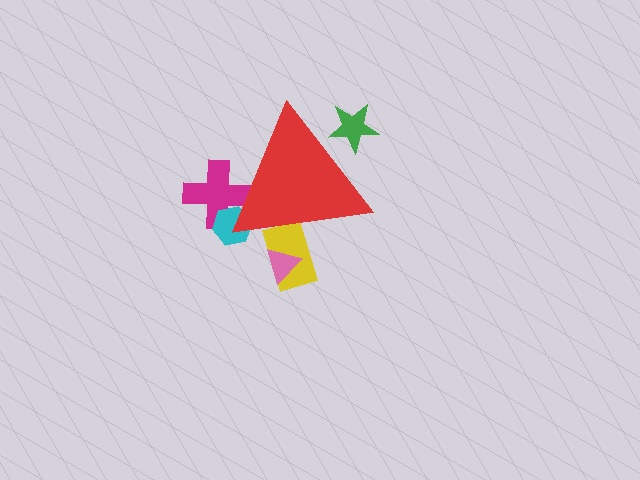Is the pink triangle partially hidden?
Yes, the pink triangle is partially hidden behind the red triangle.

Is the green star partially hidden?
Yes, the green star is partially hidden behind the red triangle.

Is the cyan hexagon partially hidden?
Yes, the cyan hexagon is partially hidden behind the red triangle.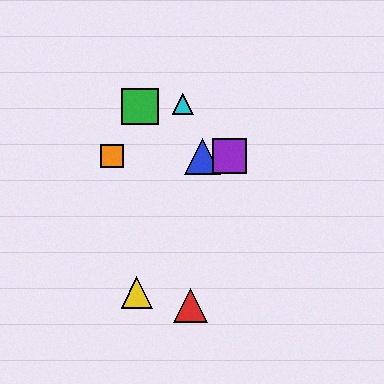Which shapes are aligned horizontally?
The blue triangle, the purple square, the orange square are aligned horizontally.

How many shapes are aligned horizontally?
3 shapes (the blue triangle, the purple square, the orange square) are aligned horizontally.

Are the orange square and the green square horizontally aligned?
No, the orange square is at y≈156 and the green square is at y≈107.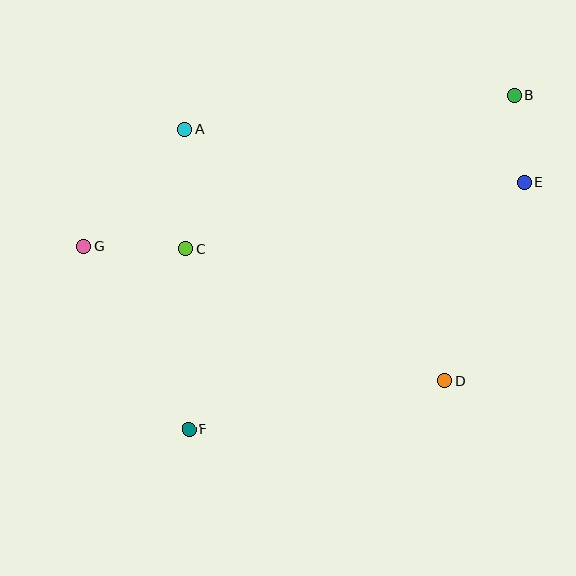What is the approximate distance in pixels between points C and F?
The distance between C and F is approximately 180 pixels.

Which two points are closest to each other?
Points B and E are closest to each other.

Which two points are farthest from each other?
Points B and F are farthest from each other.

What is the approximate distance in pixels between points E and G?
The distance between E and G is approximately 445 pixels.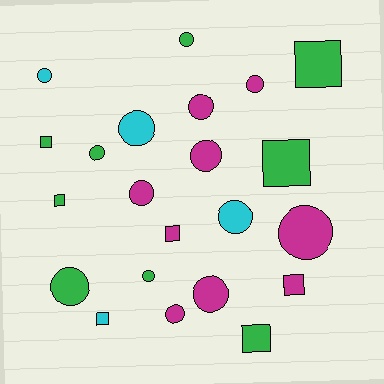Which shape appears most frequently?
Circle, with 14 objects.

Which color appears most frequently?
Green, with 9 objects.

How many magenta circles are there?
There are 7 magenta circles.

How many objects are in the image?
There are 22 objects.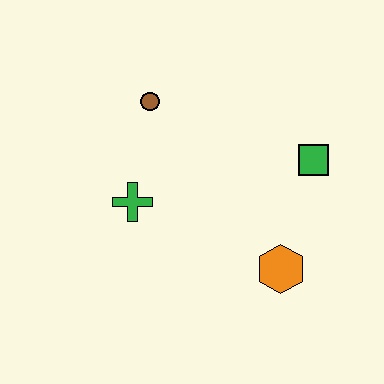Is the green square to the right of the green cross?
Yes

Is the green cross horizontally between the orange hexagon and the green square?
No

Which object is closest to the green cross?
The brown circle is closest to the green cross.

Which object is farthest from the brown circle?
The orange hexagon is farthest from the brown circle.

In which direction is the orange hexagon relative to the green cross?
The orange hexagon is to the right of the green cross.